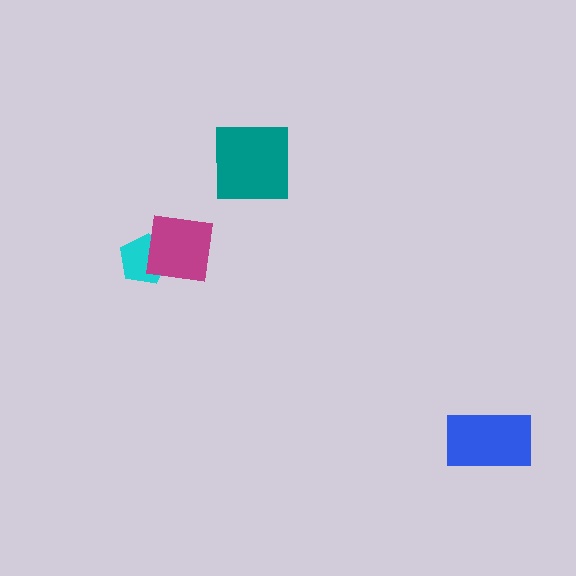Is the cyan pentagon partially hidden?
Yes, it is partially covered by another shape.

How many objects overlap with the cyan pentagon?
1 object overlaps with the cyan pentagon.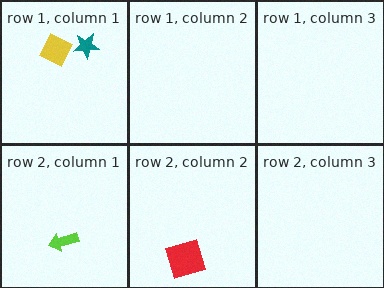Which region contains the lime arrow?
The row 2, column 1 region.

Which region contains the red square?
The row 2, column 2 region.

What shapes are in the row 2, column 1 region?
The lime arrow.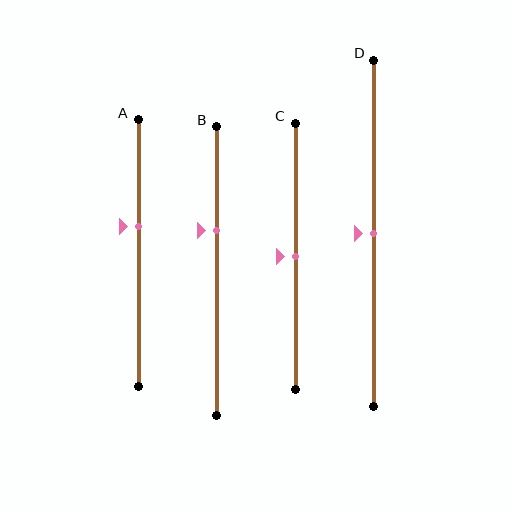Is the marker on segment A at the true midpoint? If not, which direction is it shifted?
No, the marker on segment A is shifted upward by about 10% of the segment length.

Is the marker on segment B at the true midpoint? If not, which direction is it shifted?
No, the marker on segment B is shifted upward by about 14% of the segment length.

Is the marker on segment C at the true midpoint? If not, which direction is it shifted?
Yes, the marker on segment C is at the true midpoint.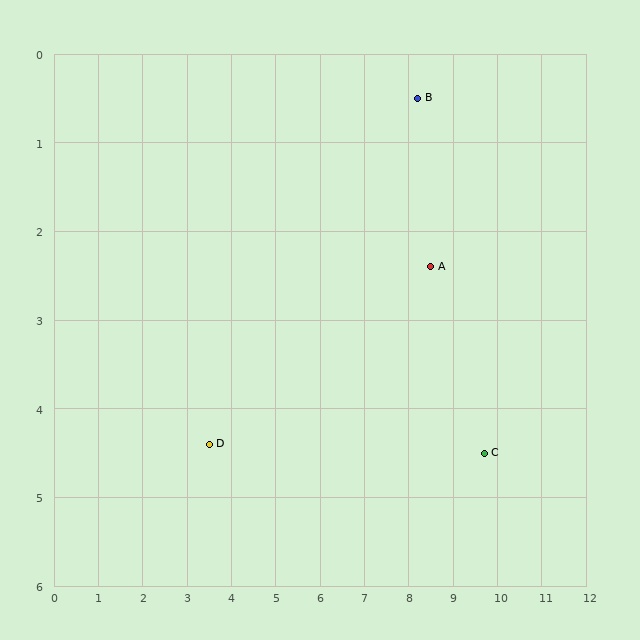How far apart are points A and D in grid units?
Points A and D are about 5.4 grid units apart.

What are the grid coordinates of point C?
Point C is at approximately (9.7, 4.5).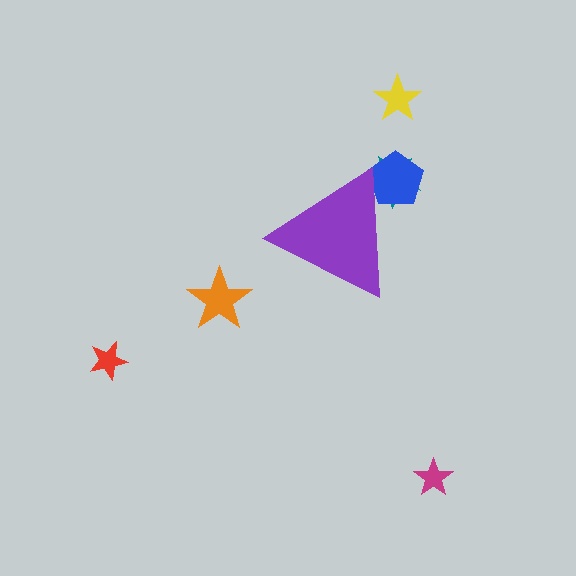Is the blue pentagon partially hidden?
Yes, the blue pentagon is partially hidden behind the purple triangle.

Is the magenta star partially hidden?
No, the magenta star is fully visible.